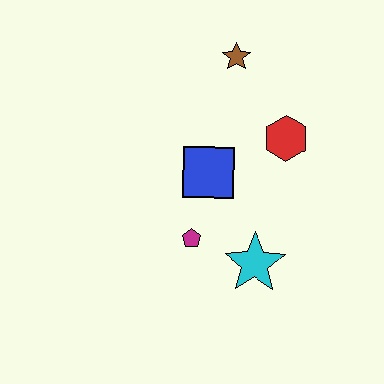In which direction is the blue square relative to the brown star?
The blue square is below the brown star.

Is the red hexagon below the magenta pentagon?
No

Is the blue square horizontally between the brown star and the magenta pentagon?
Yes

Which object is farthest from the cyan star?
The brown star is farthest from the cyan star.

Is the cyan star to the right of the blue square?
Yes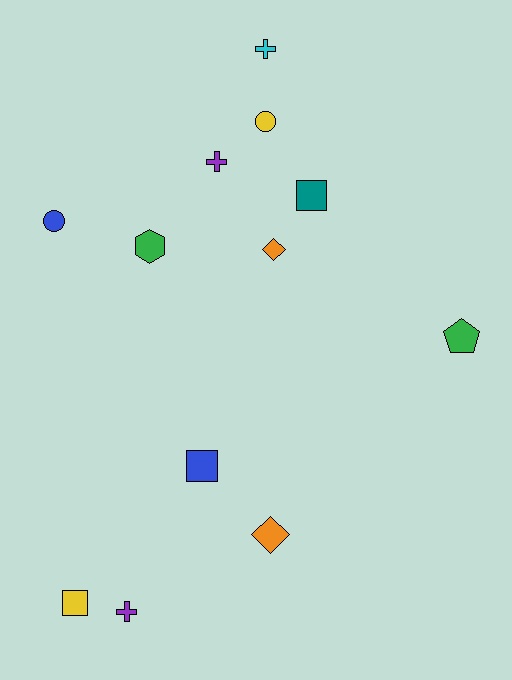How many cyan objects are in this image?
There is 1 cyan object.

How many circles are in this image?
There are 2 circles.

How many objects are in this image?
There are 12 objects.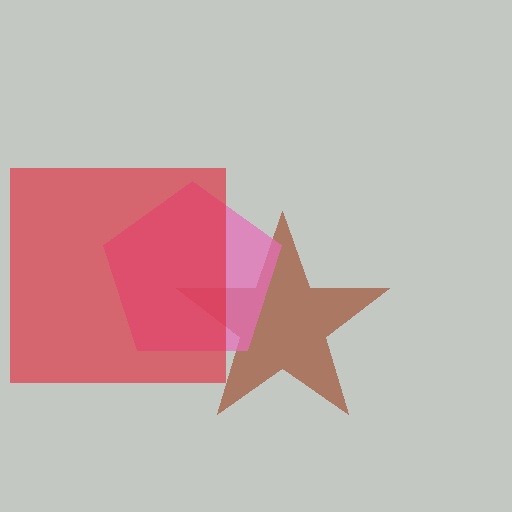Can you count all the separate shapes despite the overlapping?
Yes, there are 3 separate shapes.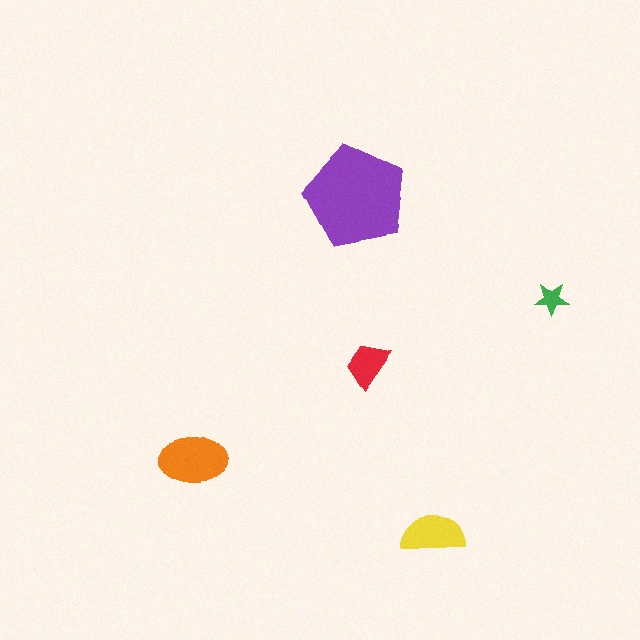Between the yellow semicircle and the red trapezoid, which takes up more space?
The yellow semicircle.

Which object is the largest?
The purple pentagon.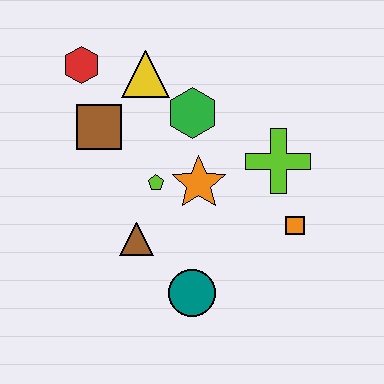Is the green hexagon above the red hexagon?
No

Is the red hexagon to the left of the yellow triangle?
Yes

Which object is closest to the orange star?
The lime pentagon is closest to the orange star.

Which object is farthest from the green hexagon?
The teal circle is farthest from the green hexagon.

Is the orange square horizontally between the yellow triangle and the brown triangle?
No